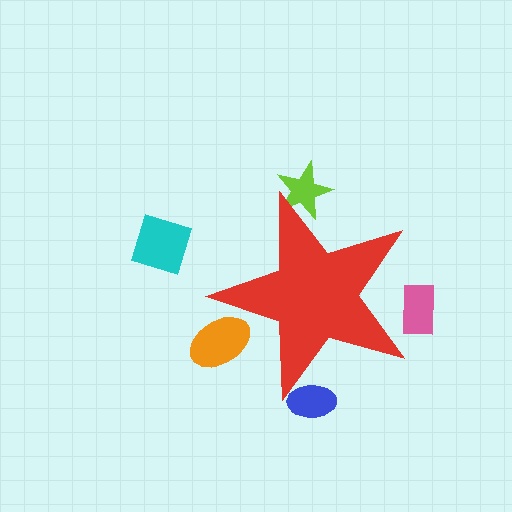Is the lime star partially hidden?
Yes, the lime star is partially hidden behind the red star.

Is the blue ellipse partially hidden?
Yes, the blue ellipse is partially hidden behind the red star.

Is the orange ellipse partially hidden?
Yes, the orange ellipse is partially hidden behind the red star.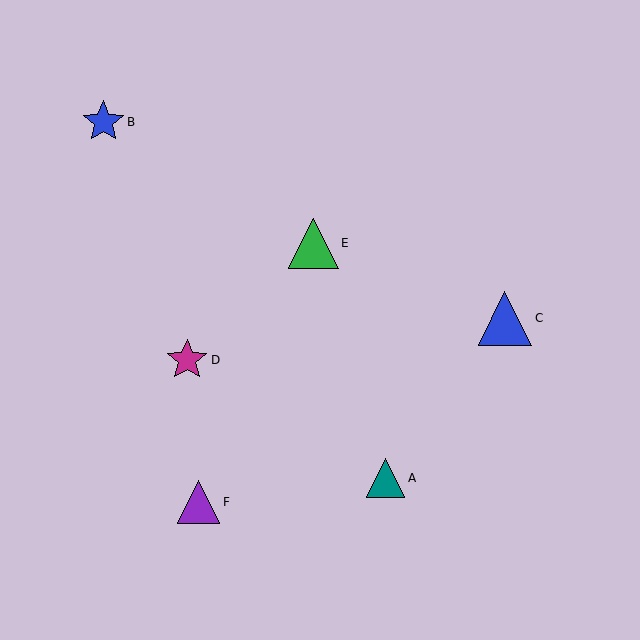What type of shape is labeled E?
Shape E is a green triangle.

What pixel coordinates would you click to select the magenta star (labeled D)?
Click at (187, 360) to select the magenta star D.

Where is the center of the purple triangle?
The center of the purple triangle is at (198, 502).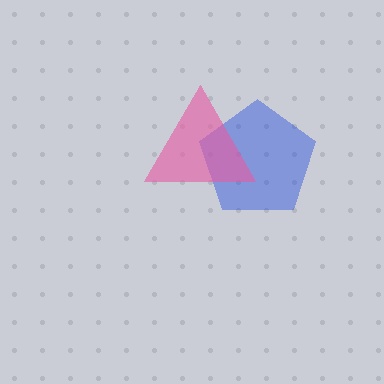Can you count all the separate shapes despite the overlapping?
Yes, there are 2 separate shapes.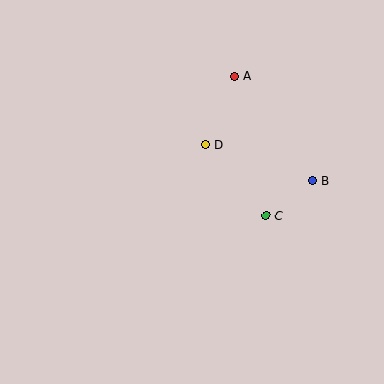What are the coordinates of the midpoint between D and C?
The midpoint between D and C is at (236, 180).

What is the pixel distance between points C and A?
The distance between C and A is 143 pixels.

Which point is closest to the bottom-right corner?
Point C is closest to the bottom-right corner.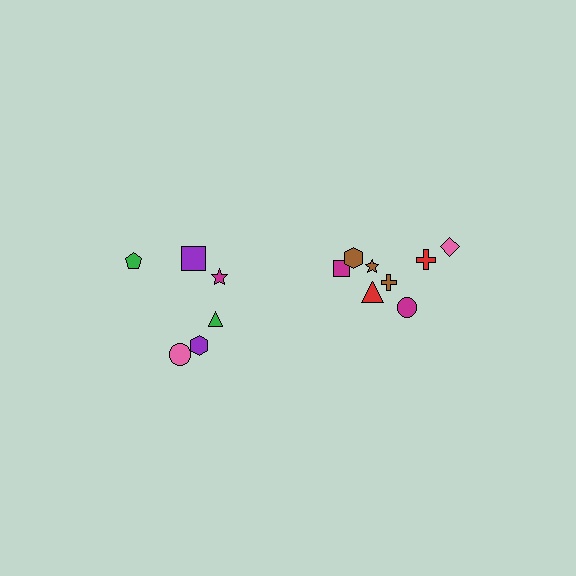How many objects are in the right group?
There are 8 objects.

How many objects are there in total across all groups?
There are 14 objects.